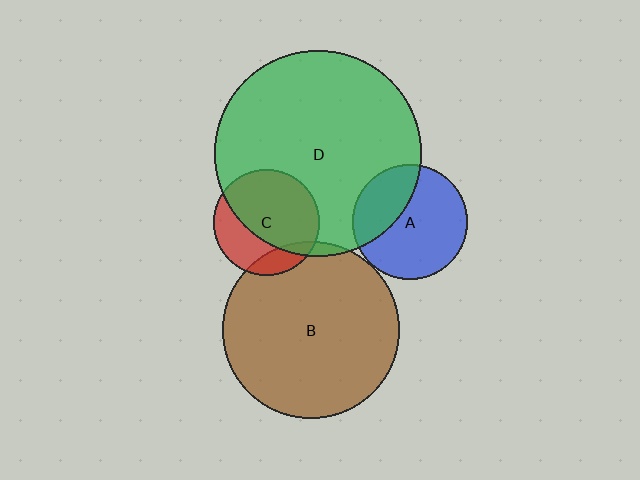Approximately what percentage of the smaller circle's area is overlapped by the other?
Approximately 5%.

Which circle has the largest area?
Circle D (green).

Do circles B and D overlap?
Yes.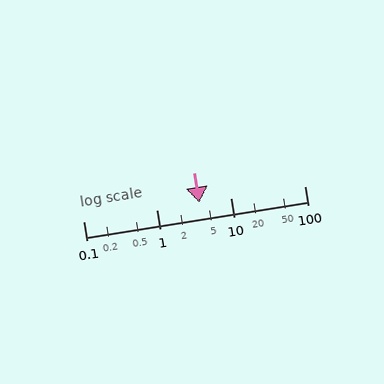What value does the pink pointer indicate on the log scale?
The pointer indicates approximately 3.7.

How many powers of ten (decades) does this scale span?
The scale spans 3 decades, from 0.1 to 100.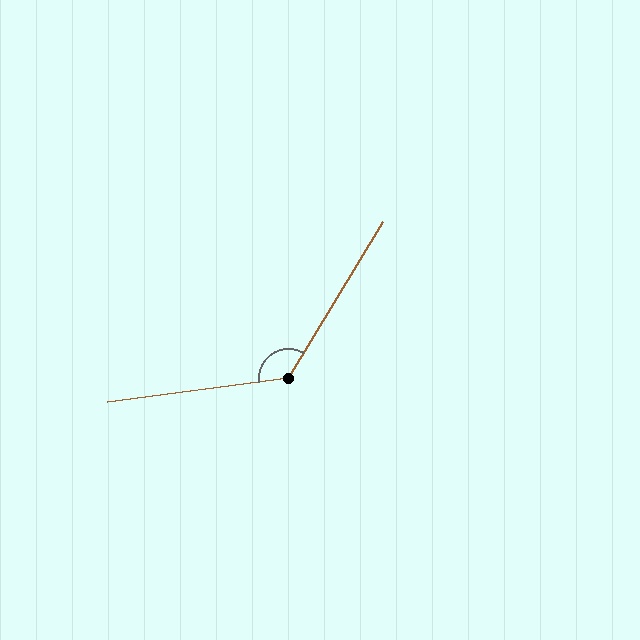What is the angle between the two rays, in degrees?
Approximately 129 degrees.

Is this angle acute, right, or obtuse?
It is obtuse.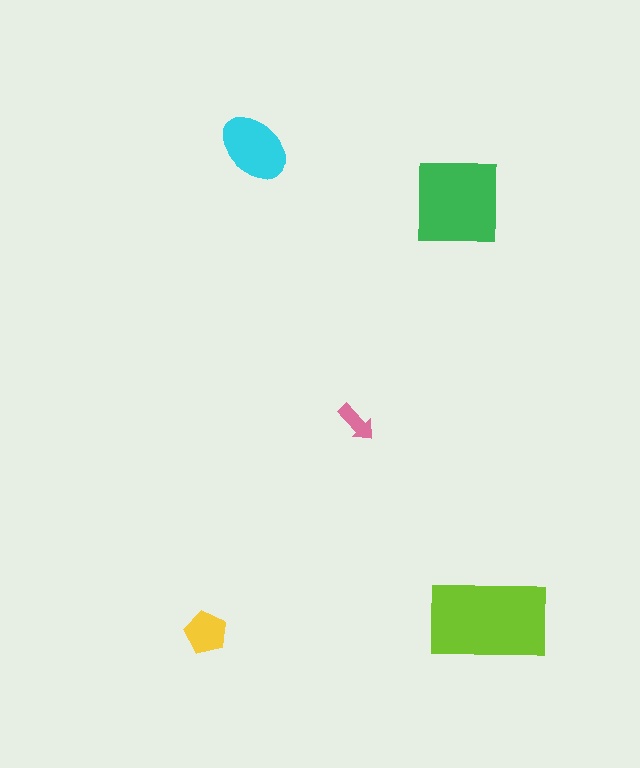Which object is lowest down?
The yellow pentagon is bottommost.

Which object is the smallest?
The pink arrow.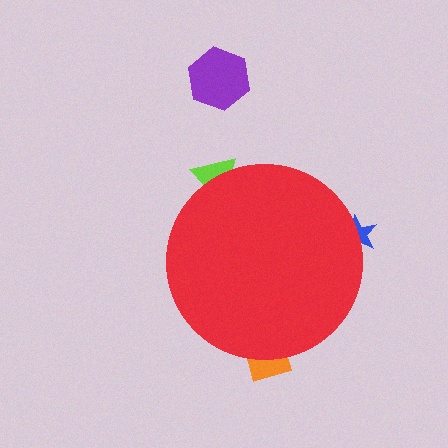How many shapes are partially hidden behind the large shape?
3 shapes are partially hidden.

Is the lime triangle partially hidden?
Yes, the lime triangle is partially hidden behind the red circle.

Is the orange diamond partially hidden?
Yes, the orange diamond is partially hidden behind the red circle.